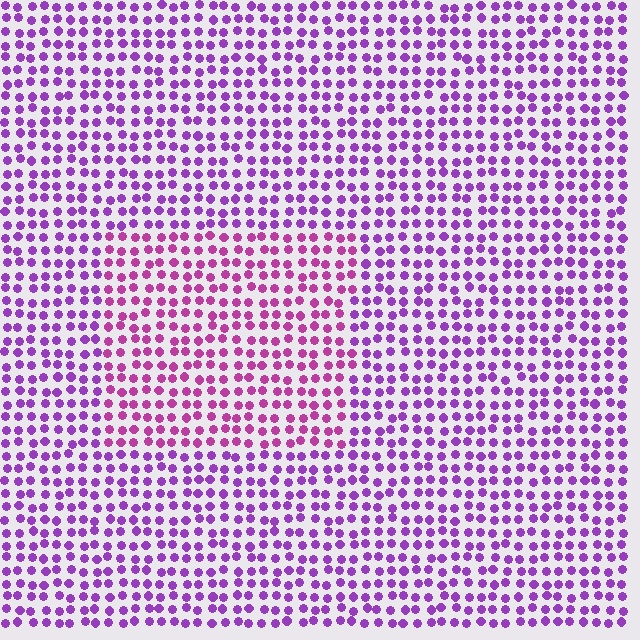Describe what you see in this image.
The image is filled with small purple elements in a uniform arrangement. A rectangle-shaped region is visible where the elements are tinted to a slightly different hue, forming a subtle color boundary.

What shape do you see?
I see a rectangle.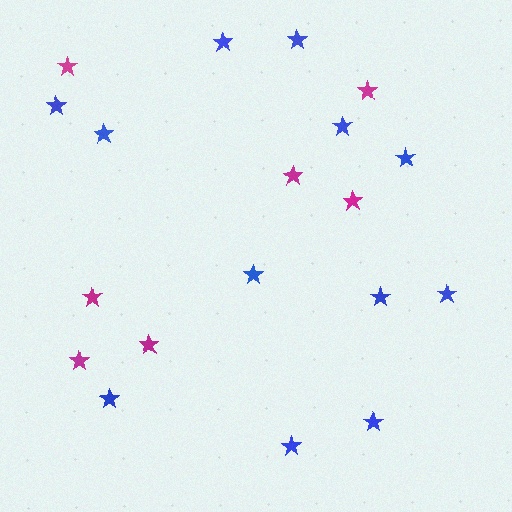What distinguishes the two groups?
There are 2 groups: one group of blue stars (12) and one group of magenta stars (7).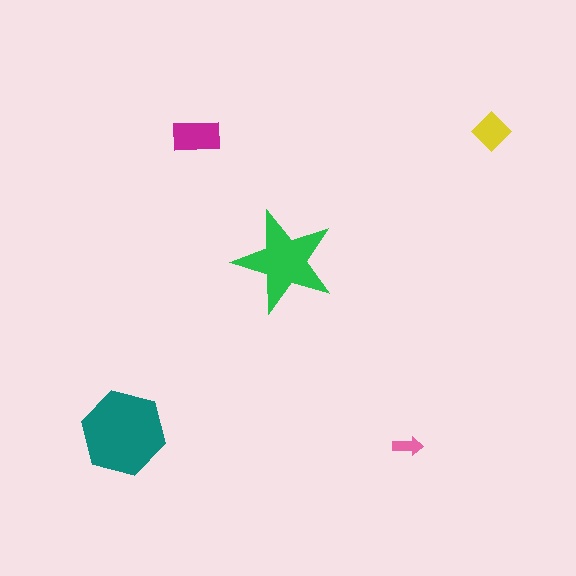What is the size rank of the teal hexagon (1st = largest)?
1st.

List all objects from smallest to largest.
The pink arrow, the yellow diamond, the magenta rectangle, the green star, the teal hexagon.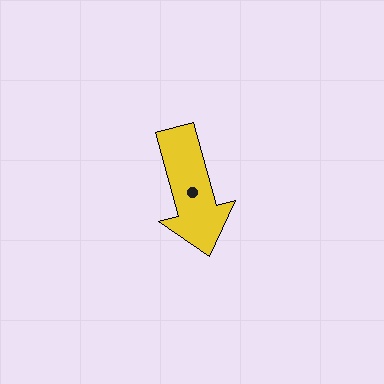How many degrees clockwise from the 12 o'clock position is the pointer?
Approximately 165 degrees.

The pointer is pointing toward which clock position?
Roughly 5 o'clock.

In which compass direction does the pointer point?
South.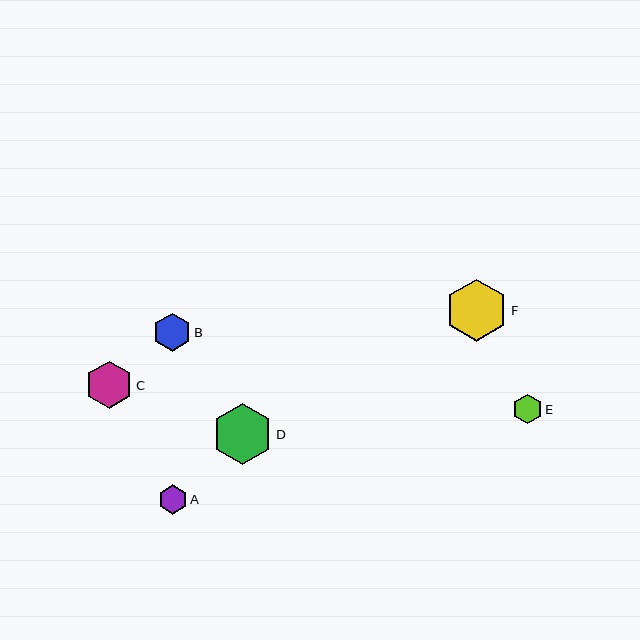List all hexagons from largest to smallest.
From largest to smallest: F, D, C, B, A, E.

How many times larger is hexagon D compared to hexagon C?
Hexagon D is approximately 1.3 times the size of hexagon C.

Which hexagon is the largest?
Hexagon F is the largest with a size of approximately 62 pixels.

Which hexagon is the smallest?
Hexagon E is the smallest with a size of approximately 29 pixels.